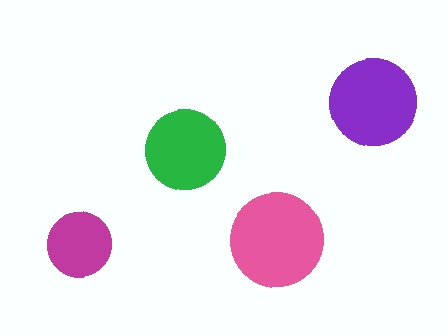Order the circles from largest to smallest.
the pink one, the purple one, the green one, the magenta one.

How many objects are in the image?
There are 4 objects in the image.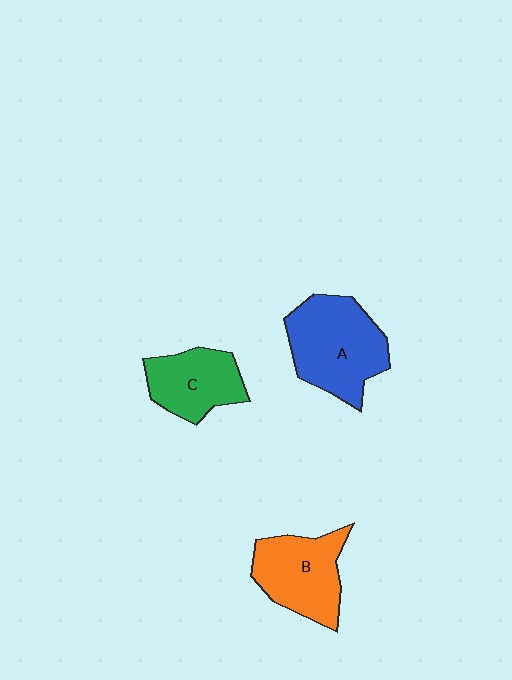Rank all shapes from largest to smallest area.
From largest to smallest: A (blue), B (orange), C (green).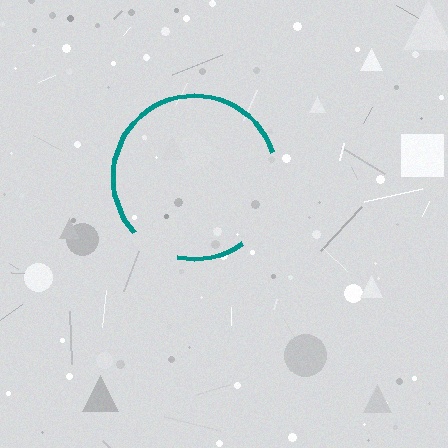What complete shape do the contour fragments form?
The contour fragments form a circle.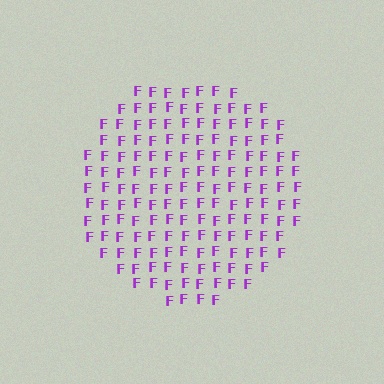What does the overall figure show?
The overall figure shows a circle.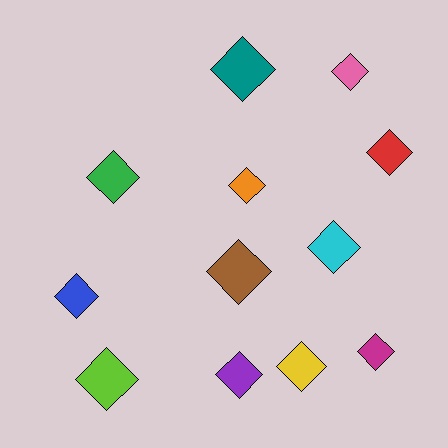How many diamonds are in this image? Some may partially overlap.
There are 12 diamonds.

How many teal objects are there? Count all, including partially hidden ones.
There is 1 teal object.